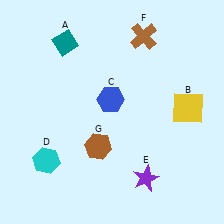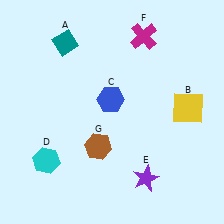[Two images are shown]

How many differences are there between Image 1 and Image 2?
There is 1 difference between the two images.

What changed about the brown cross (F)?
In Image 1, F is brown. In Image 2, it changed to magenta.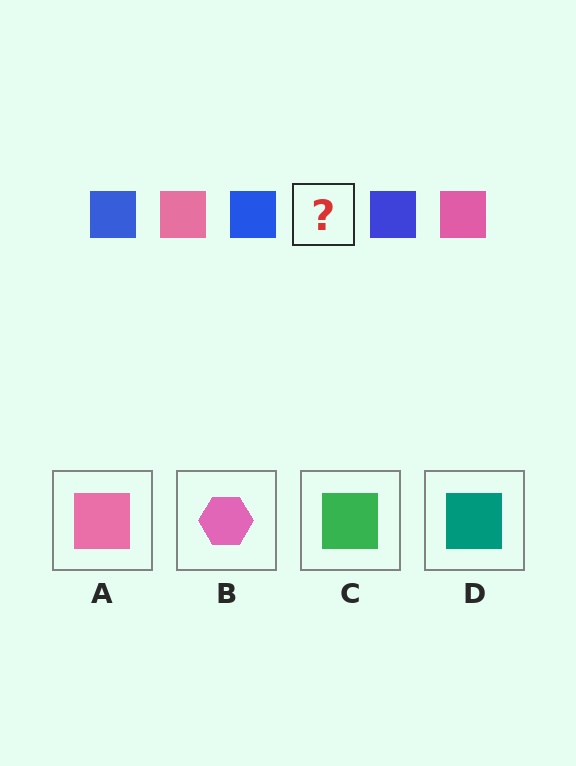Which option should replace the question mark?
Option A.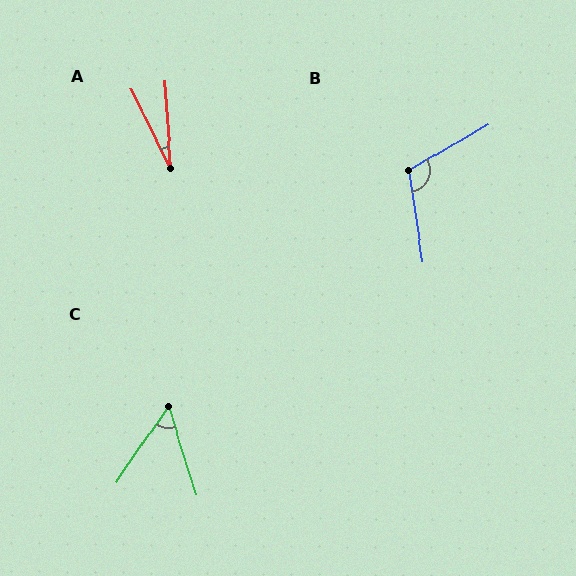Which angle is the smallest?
A, at approximately 23 degrees.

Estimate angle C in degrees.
Approximately 51 degrees.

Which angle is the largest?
B, at approximately 112 degrees.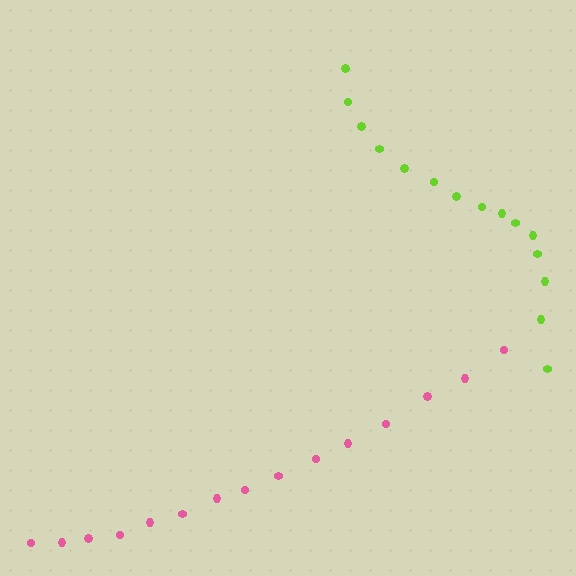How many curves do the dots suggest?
There are 2 distinct paths.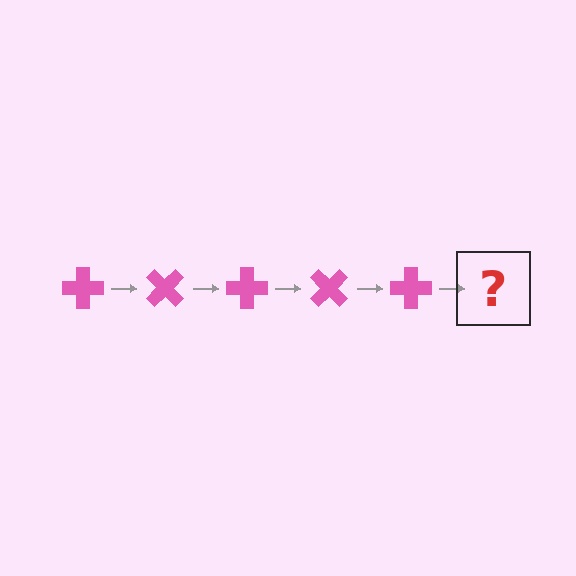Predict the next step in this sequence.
The next step is a pink cross rotated 225 degrees.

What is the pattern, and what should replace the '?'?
The pattern is that the cross rotates 45 degrees each step. The '?' should be a pink cross rotated 225 degrees.